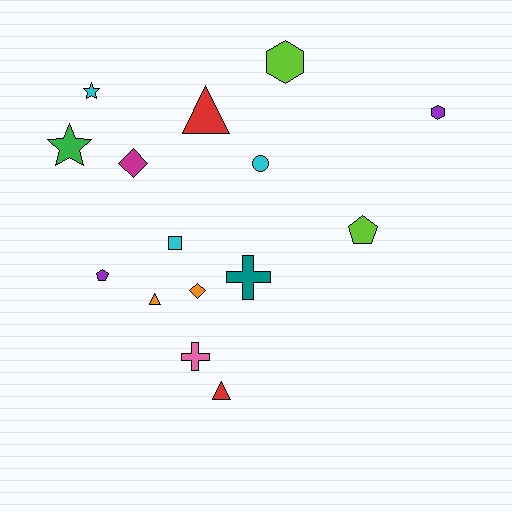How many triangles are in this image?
There are 3 triangles.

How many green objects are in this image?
There is 1 green object.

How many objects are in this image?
There are 15 objects.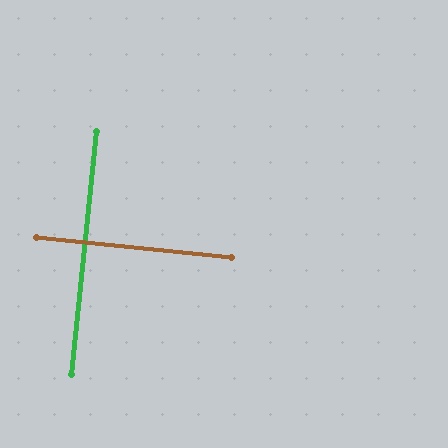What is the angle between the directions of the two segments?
Approximately 90 degrees.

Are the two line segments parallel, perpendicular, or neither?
Perpendicular — they meet at approximately 90°.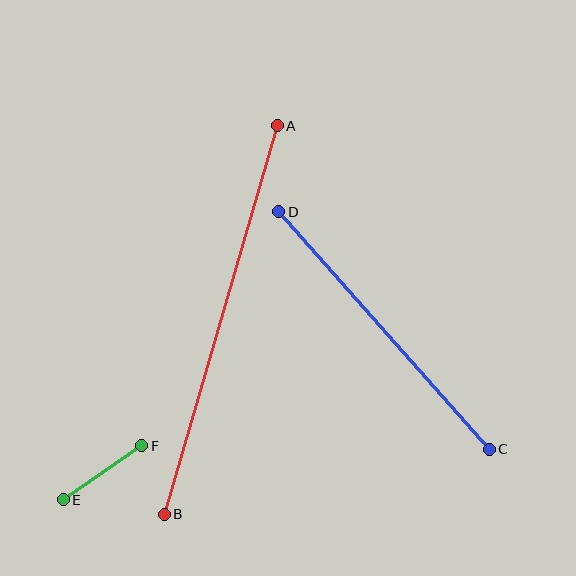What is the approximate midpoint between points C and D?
The midpoint is at approximately (384, 331) pixels.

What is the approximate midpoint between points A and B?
The midpoint is at approximately (221, 320) pixels.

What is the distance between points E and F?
The distance is approximately 95 pixels.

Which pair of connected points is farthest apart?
Points A and B are farthest apart.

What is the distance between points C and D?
The distance is approximately 317 pixels.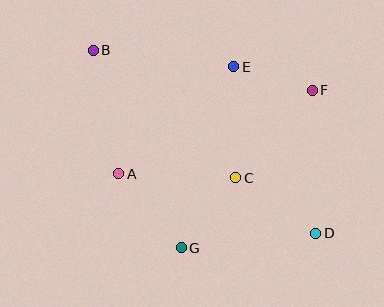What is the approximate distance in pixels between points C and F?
The distance between C and F is approximately 116 pixels.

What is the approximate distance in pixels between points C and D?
The distance between C and D is approximately 97 pixels.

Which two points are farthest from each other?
Points B and D are farthest from each other.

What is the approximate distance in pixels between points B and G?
The distance between B and G is approximately 217 pixels.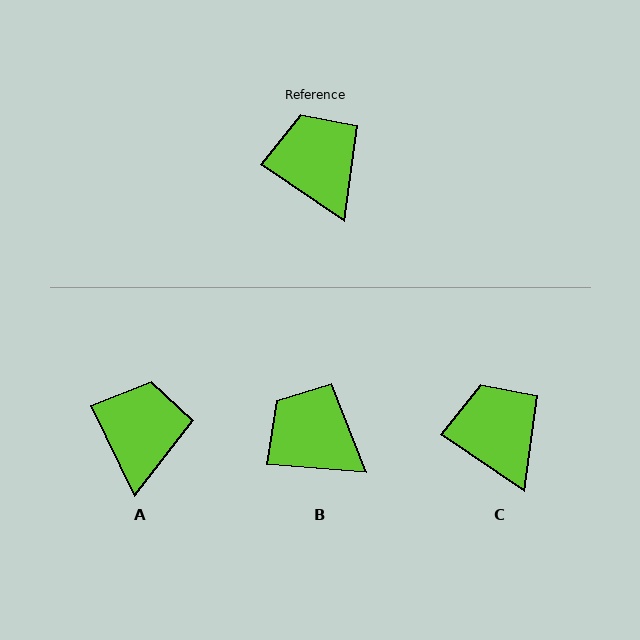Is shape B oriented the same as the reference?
No, it is off by about 29 degrees.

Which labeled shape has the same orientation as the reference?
C.